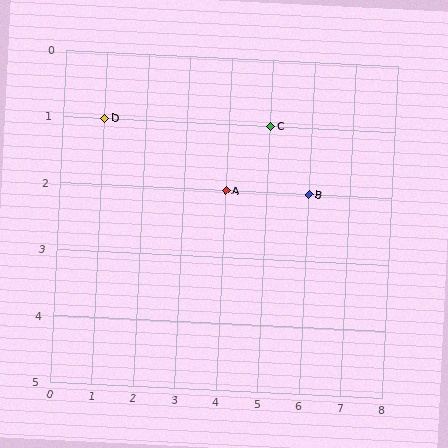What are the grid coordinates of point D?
Point D is at grid coordinates (1, 1).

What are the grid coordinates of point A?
Point A is at grid coordinates (4, 2).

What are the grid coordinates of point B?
Point B is at grid coordinates (6, 2).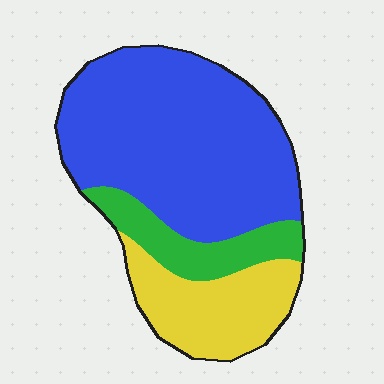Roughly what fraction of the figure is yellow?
Yellow takes up about one quarter (1/4) of the figure.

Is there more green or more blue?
Blue.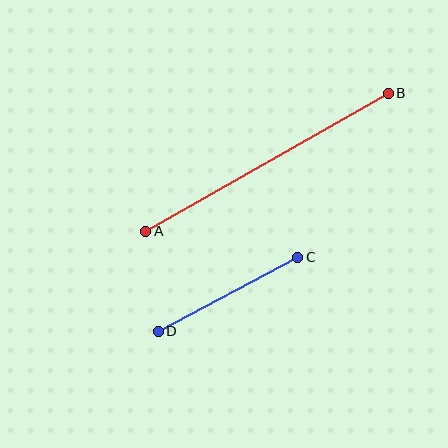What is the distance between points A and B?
The distance is approximately 279 pixels.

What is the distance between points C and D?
The distance is approximately 158 pixels.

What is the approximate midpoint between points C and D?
The midpoint is at approximately (228, 294) pixels.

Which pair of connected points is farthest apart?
Points A and B are farthest apart.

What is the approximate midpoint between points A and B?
The midpoint is at approximately (267, 162) pixels.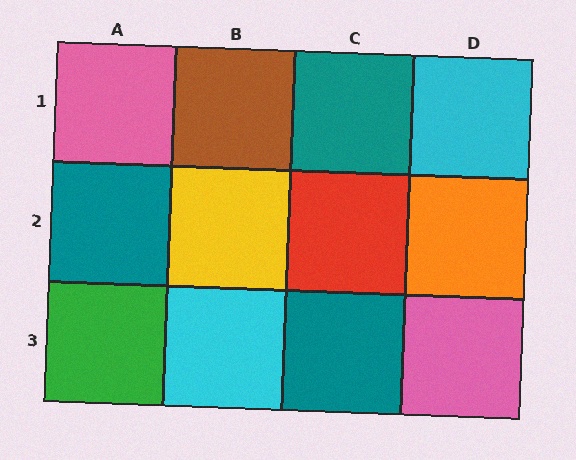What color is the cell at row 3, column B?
Cyan.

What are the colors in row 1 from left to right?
Pink, brown, teal, cyan.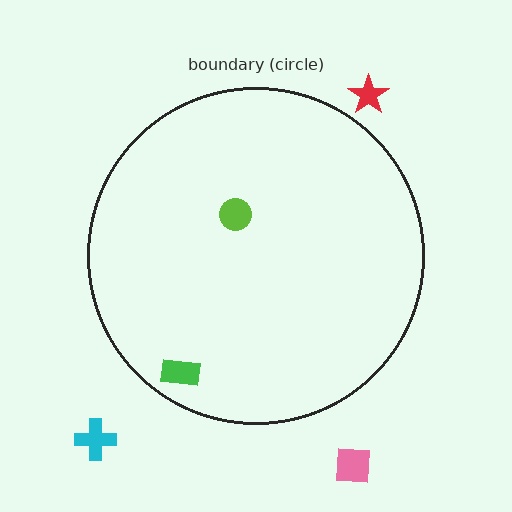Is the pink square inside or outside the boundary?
Outside.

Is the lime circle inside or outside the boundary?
Inside.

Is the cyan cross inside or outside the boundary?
Outside.